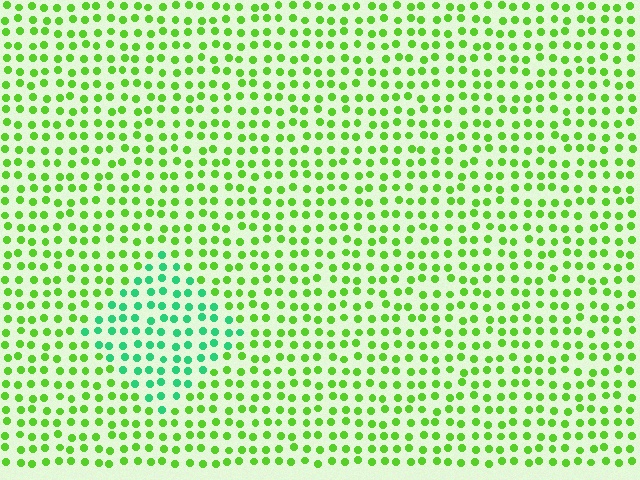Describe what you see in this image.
The image is filled with small lime elements in a uniform arrangement. A diamond-shaped region is visible where the elements are tinted to a slightly different hue, forming a subtle color boundary.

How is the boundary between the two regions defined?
The boundary is defined purely by a slight shift in hue (about 45 degrees). Spacing, size, and orientation are identical on both sides.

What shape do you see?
I see a diamond.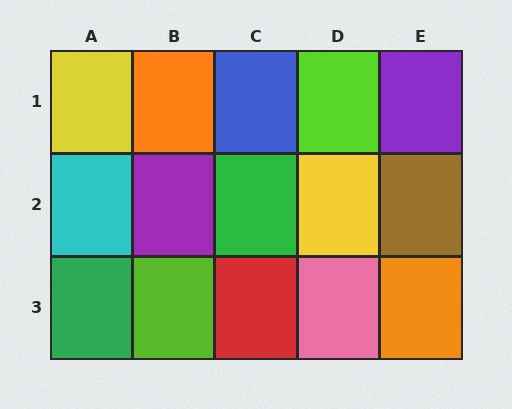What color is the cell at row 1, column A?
Yellow.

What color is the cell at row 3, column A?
Green.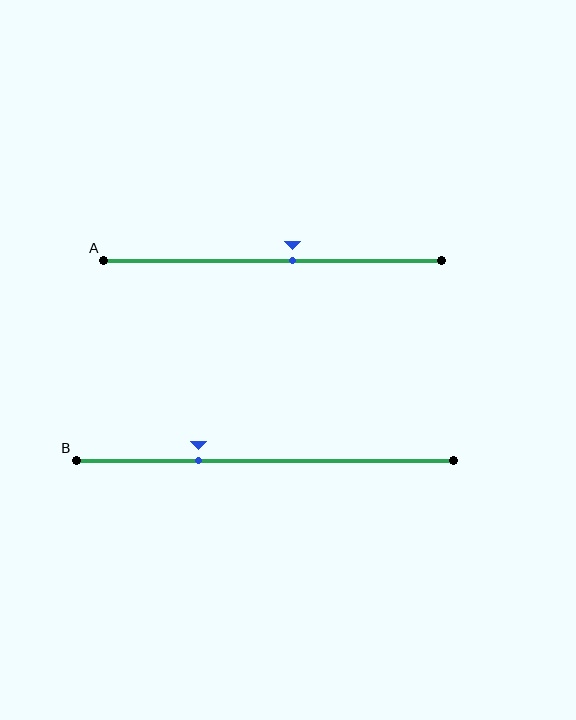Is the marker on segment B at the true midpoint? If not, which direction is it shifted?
No, the marker on segment B is shifted to the left by about 17% of the segment length.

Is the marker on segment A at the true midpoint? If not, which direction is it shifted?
No, the marker on segment A is shifted to the right by about 6% of the segment length.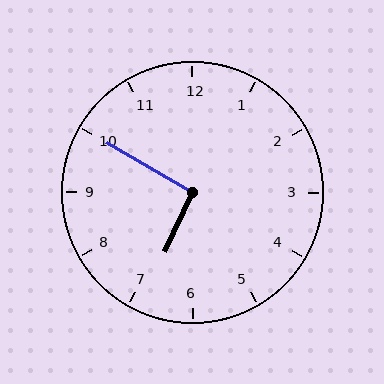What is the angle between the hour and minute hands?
Approximately 95 degrees.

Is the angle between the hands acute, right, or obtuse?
It is right.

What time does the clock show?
6:50.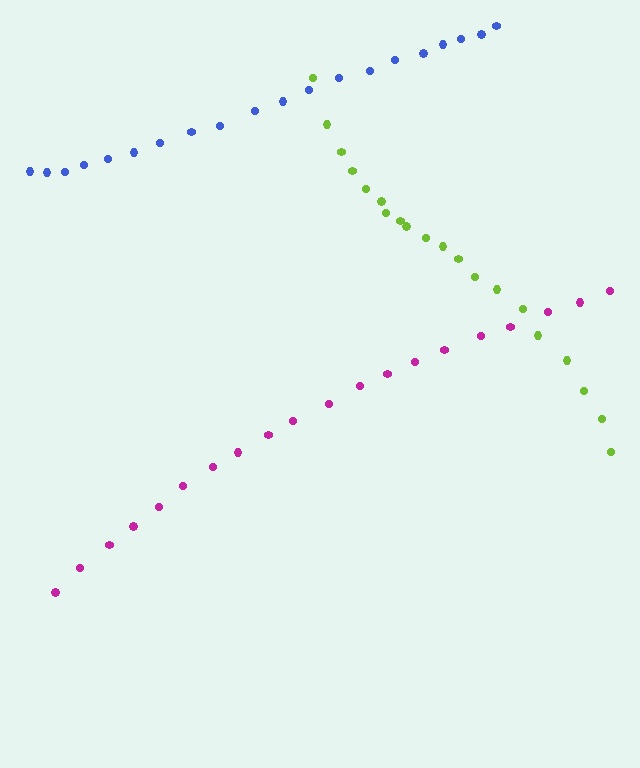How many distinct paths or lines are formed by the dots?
There are 3 distinct paths.